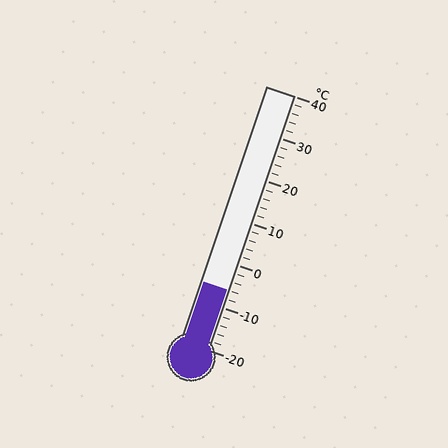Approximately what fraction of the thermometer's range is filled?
The thermometer is filled to approximately 25% of its range.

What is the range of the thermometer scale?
The thermometer scale ranges from -20°C to 40°C.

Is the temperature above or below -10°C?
The temperature is above -10°C.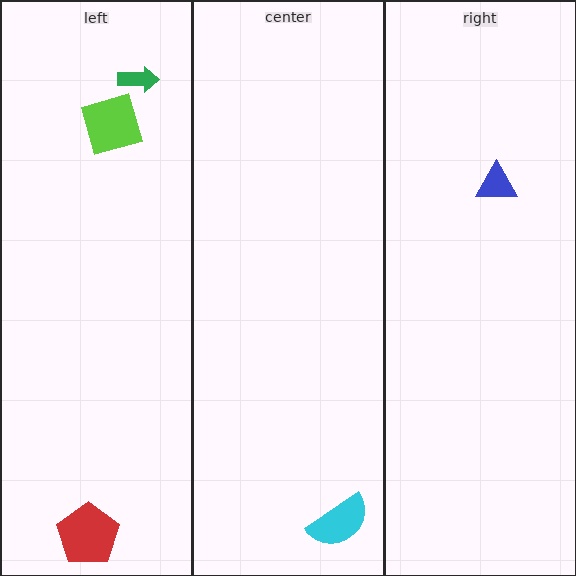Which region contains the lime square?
The left region.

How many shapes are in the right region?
1.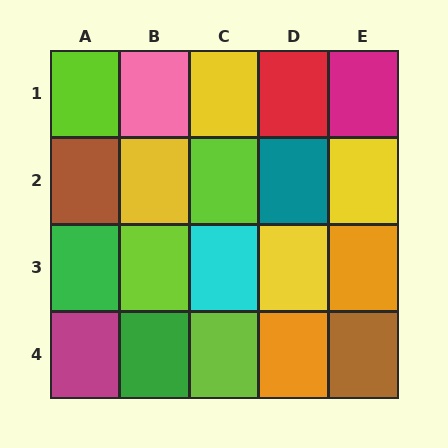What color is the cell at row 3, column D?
Yellow.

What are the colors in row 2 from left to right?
Brown, yellow, lime, teal, yellow.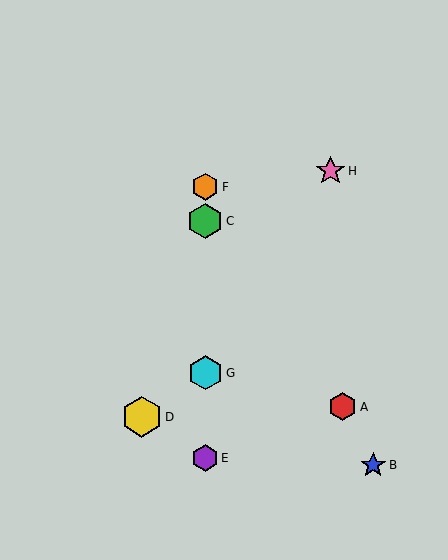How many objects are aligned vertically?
4 objects (C, E, F, G) are aligned vertically.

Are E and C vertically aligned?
Yes, both are at x≈205.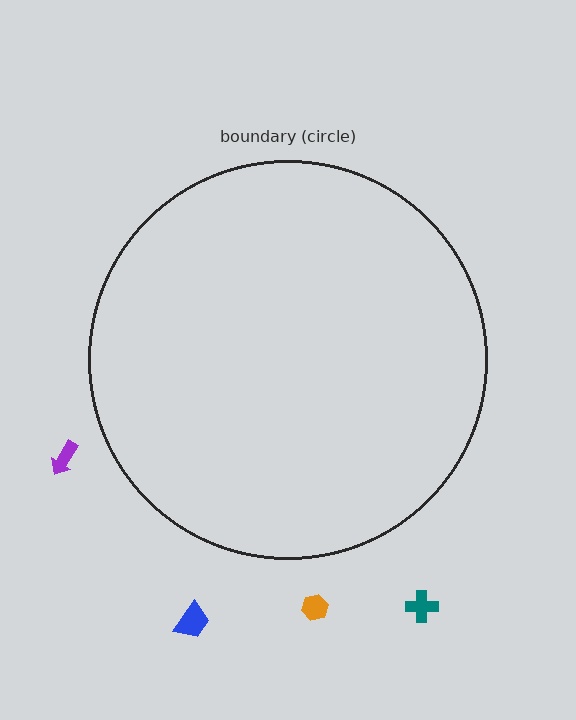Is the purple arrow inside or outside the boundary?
Outside.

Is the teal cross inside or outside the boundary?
Outside.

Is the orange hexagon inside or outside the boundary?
Outside.